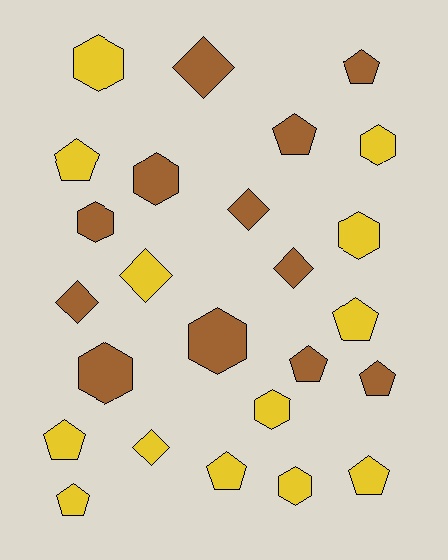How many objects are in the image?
There are 25 objects.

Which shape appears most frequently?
Pentagon, with 10 objects.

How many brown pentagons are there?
There are 4 brown pentagons.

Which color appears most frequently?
Yellow, with 13 objects.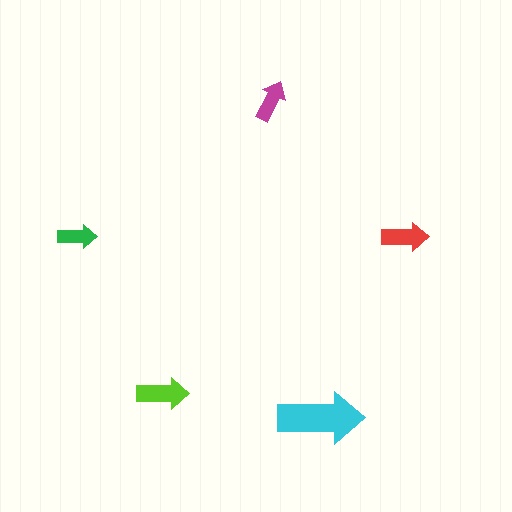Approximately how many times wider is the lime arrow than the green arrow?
About 1.5 times wider.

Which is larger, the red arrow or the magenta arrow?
The red one.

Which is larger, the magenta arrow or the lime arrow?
The lime one.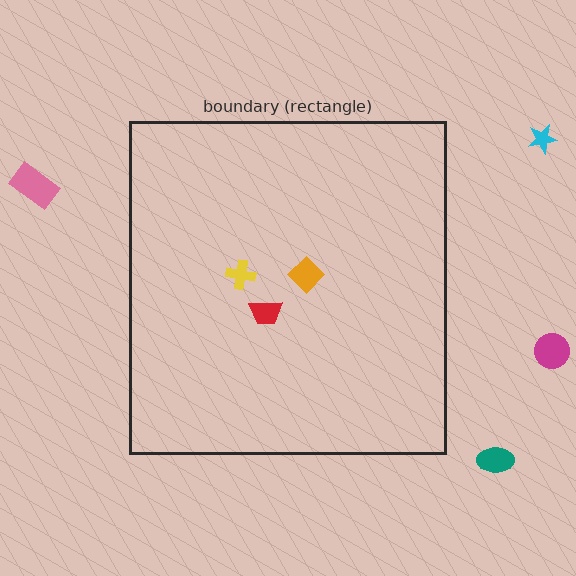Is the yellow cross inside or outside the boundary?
Inside.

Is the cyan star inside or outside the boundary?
Outside.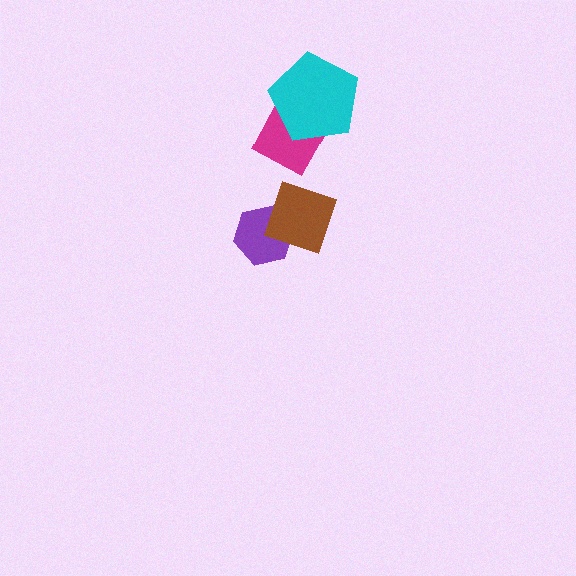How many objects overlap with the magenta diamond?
1 object overlaps with the magenta diamond.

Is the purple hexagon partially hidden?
Yes, it is partially covered by another shape.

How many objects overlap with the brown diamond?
1 object overlaps with the brown diamond.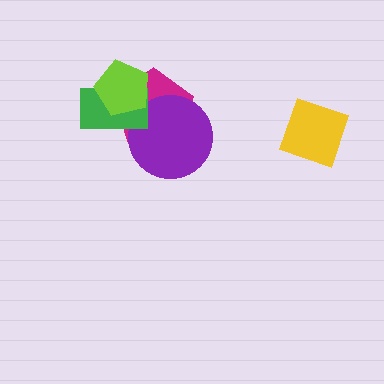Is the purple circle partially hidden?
Yes, it is partially covered by another shape.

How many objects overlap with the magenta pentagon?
3 objects overlap with the magenta pentagon.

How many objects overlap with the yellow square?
0 objects overlap with the yellow square.